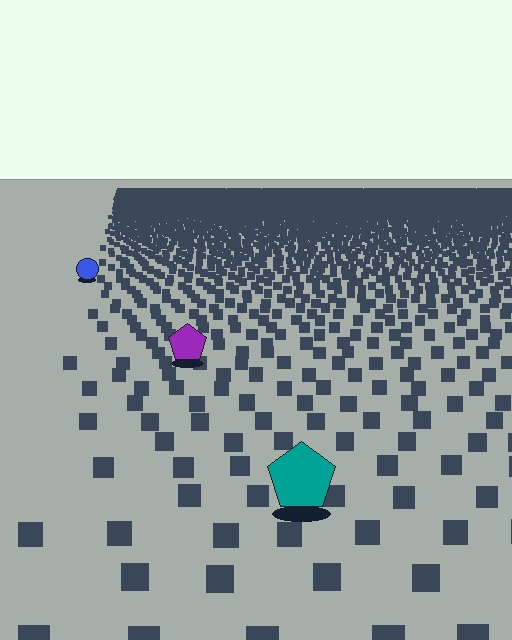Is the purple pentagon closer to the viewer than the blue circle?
Yes. The purple pentagon is closer — you can tell from the texture gradient: the ground texture is coarser near it.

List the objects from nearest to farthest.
From nearest to farthest: the teal pentagon, the purple pentagon, the blue circle.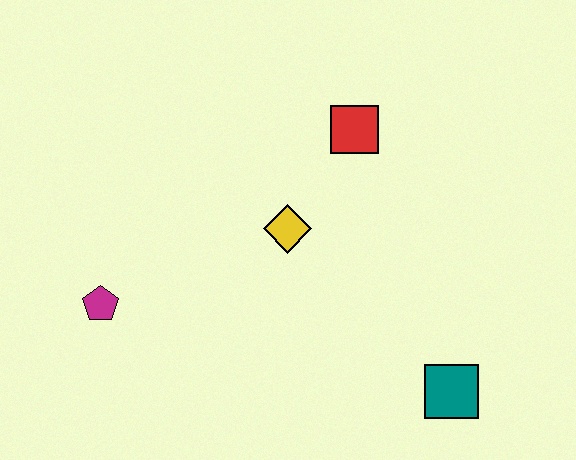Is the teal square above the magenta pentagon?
No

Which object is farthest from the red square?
The magenta pentagon is farthest from the red square.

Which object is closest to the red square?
The yellow diamond is closest to the red square.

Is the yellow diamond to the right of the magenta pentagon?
Yes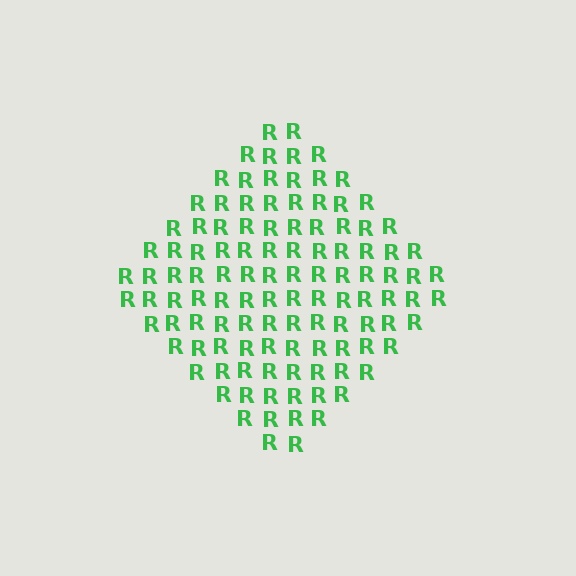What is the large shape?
The large shape is a diamond.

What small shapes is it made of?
It is made of small letter R's.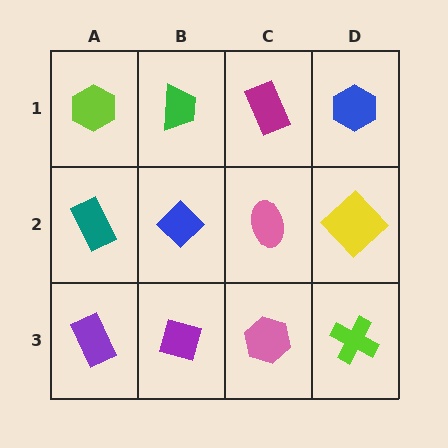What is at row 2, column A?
A teal rectangle.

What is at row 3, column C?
A pink hexagon.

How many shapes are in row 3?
4 shapes.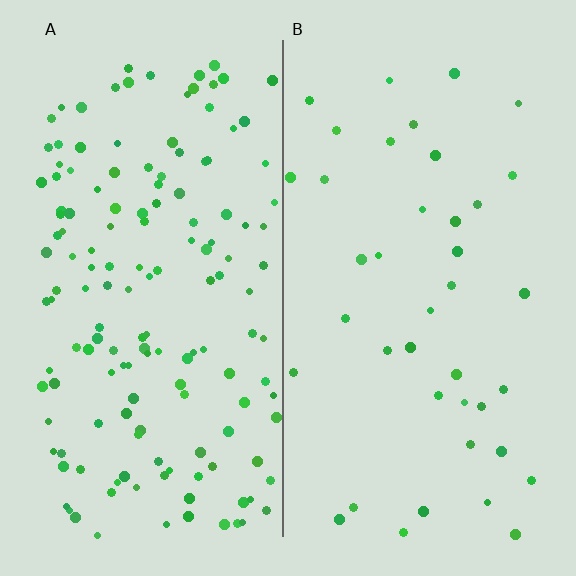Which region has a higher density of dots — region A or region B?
A (the left).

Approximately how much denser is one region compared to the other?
Approximately 3.8× — region A over region B.